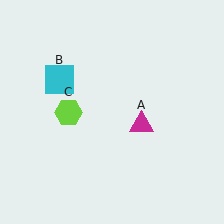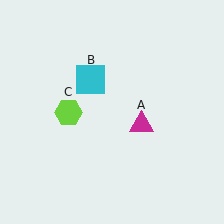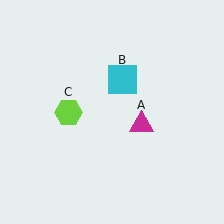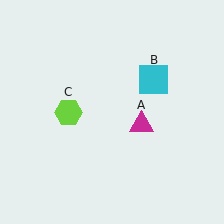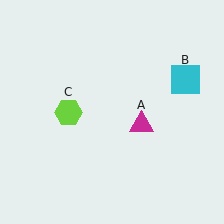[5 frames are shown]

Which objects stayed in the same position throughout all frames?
Magenta triangle (object A) and lime hexagon (object C) remained stationary.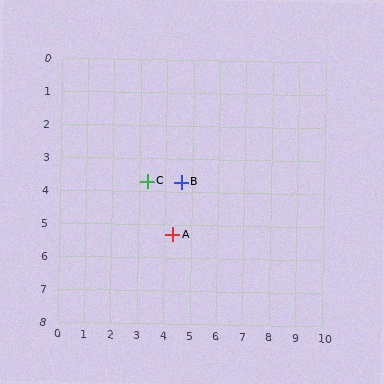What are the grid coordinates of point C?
Point C is at approximately (3.3, 3.7).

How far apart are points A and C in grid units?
Points A and C are about 1.9 grid units apart.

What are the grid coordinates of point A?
Point A is at approximately (4.3, 5.3).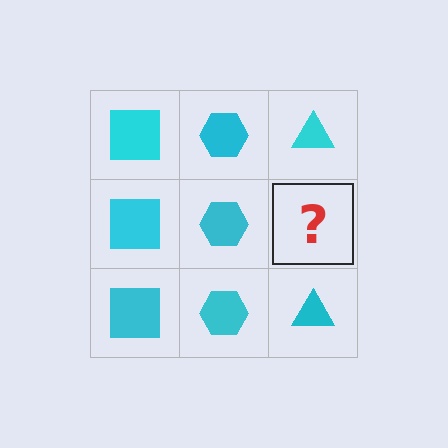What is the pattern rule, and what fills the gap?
The rule is that each column has a consistent shape. The gap should be filled with a cyan triangle.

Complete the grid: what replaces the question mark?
The question mark should be replaced with a cyan triangle.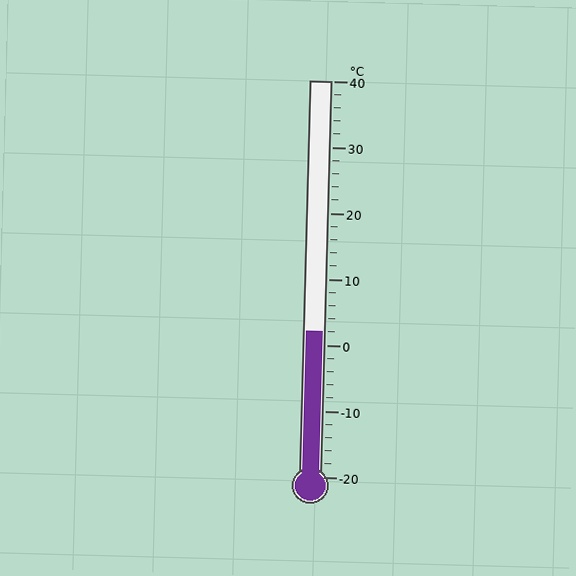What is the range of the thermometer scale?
The thermometer scale ranges from -20°C to 40°C.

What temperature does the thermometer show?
The thermometer shows approximately 2°C.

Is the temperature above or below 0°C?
The temperature is above 0°C.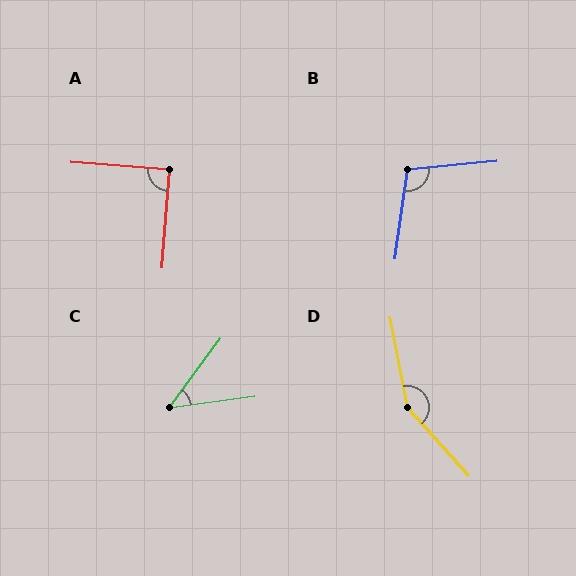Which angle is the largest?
D, at approximately 149 degrees.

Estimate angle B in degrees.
Approximately 104 degrees.